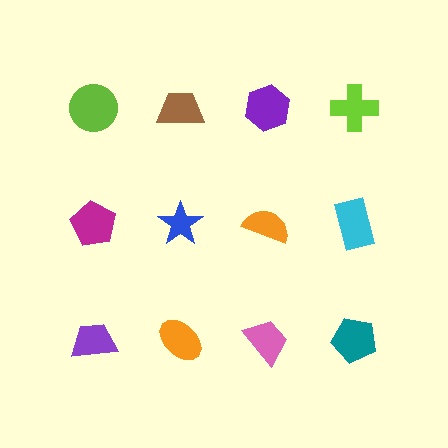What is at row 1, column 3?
A purple hexagon.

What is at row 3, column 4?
A teal pentagon.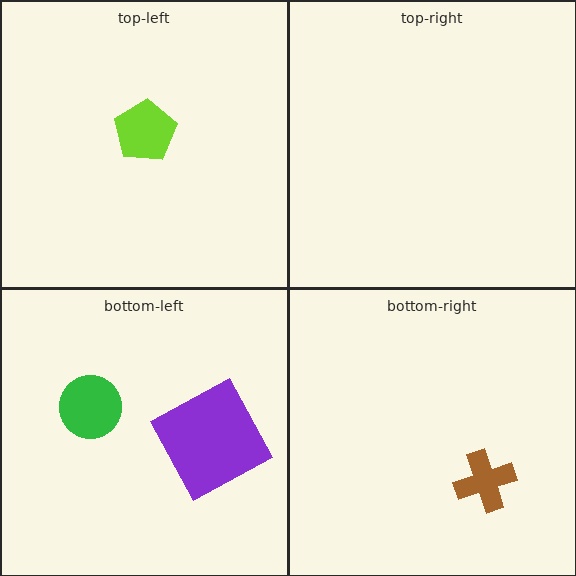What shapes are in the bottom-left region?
The purple square, the green circle.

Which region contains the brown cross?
The bottom-right region.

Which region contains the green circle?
The bottom-left region.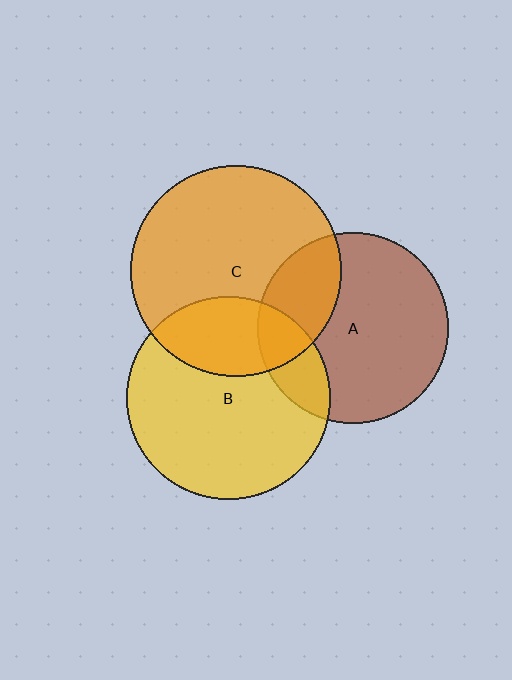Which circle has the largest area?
Circle C (orange).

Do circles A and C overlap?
Yes.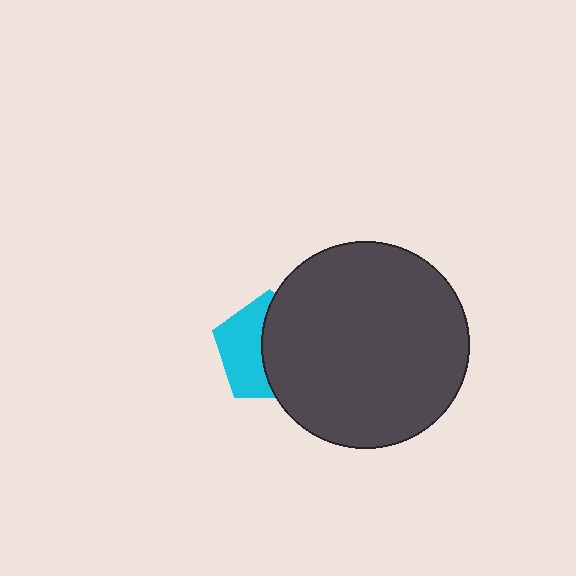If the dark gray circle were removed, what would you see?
You would see the complete cyan pentagon.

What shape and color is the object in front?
The object in front is a dark gray circle.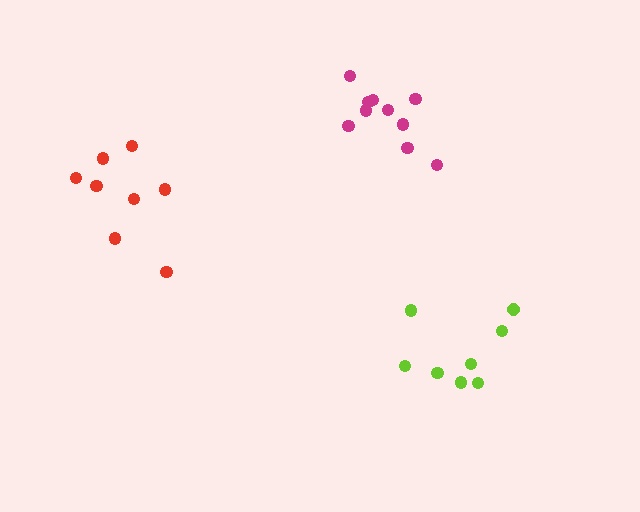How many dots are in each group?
Group 1: 10 dots, Group 2: 8 dots, Group 3: 8 dots (26 total).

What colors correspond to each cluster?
The clusters are colored: magenta, red, lime.